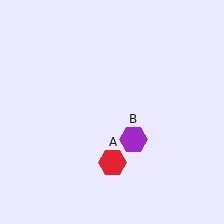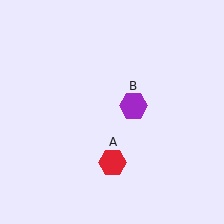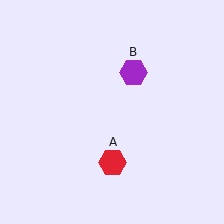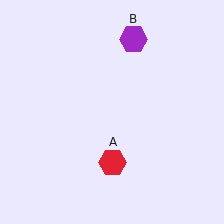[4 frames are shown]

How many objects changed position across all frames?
1 object changed position: purple hexagon (object B).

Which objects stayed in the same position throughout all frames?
Red hexagon (object A) remained stationary.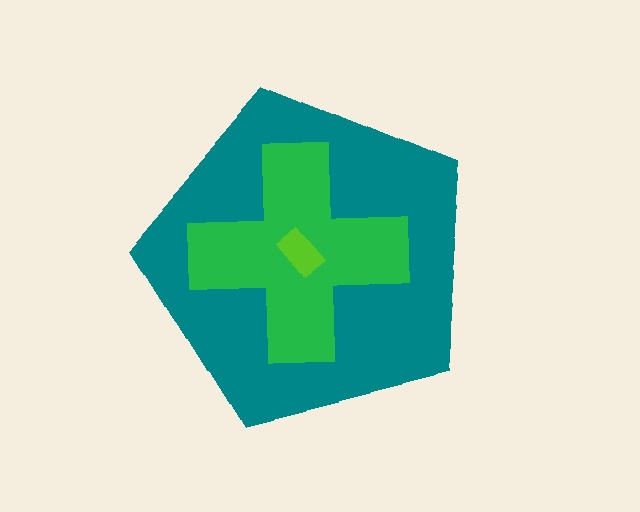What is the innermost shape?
The lime rectangle.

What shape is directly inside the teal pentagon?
The green cross.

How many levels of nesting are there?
3.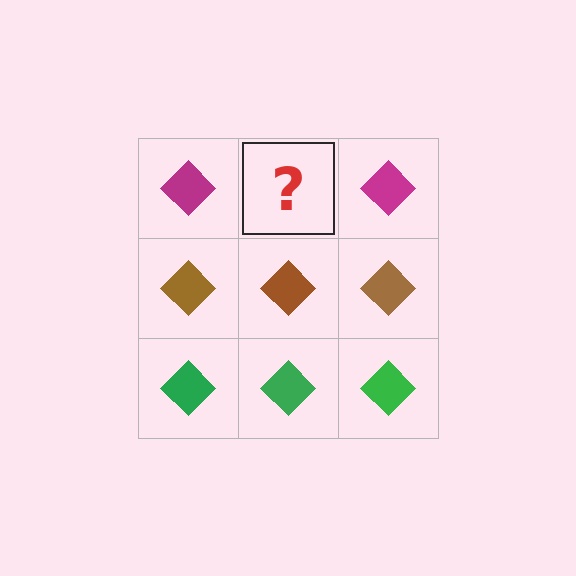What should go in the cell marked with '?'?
The missing cell should contain a magenta diamond.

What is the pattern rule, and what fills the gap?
The rule is that each row has a consistent color. The gap should be filled with a magenta diamond.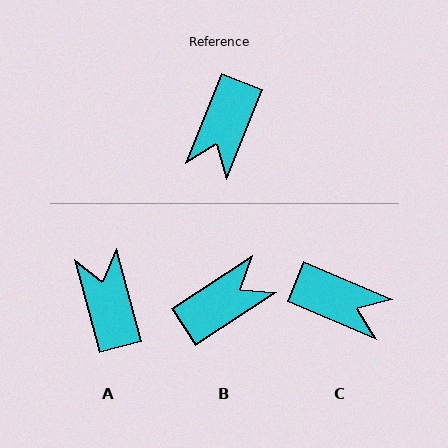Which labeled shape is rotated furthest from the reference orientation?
B, about 145 degrees away.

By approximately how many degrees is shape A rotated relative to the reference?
Approximately 143 degrees clockwise.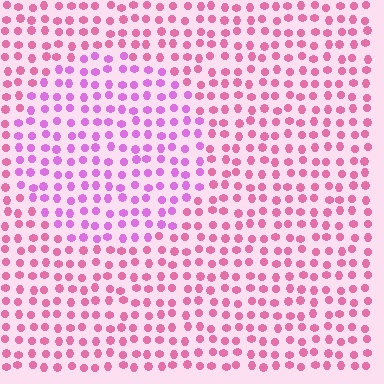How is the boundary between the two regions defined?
The boundary is defined purely by a slight shift in hue (about 35 degrees). Spacing, size, and orientation are identical on both sides.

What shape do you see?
I see a circle.